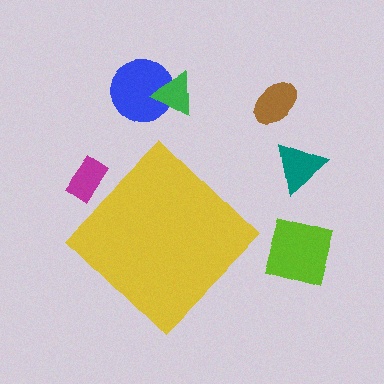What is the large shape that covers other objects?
A yellow diamond.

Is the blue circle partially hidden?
No, the blue circle is fully visible.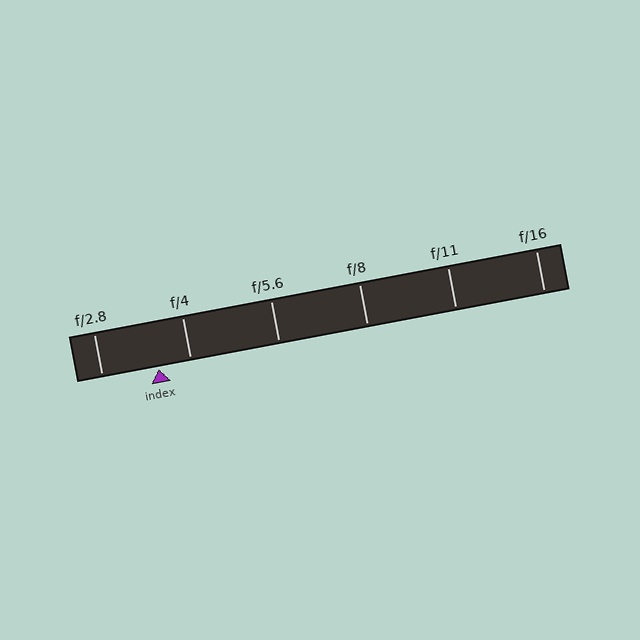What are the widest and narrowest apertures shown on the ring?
The widest aperture shown is f/2.8 and the narrowest is f/16.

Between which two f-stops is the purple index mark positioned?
The index mark is between f/2.8 and f/4.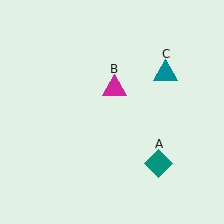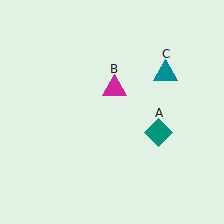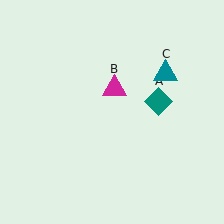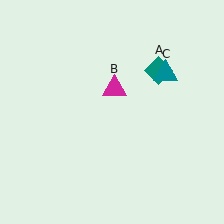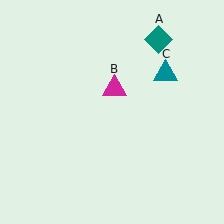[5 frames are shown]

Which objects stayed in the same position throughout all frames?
Magenta triangle (object B) and teal triangle (object C) remained stationary.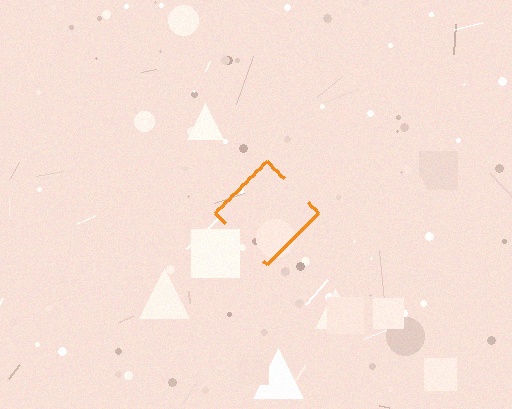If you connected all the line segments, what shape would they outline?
They would outline a diamond.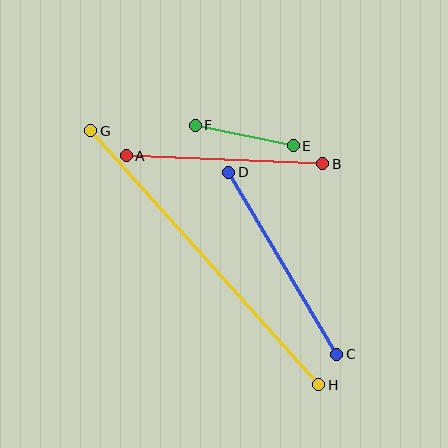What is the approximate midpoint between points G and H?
The midpoint is at approximately (205, 258) pixels.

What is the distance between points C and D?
The distance is approximately 211 pixels.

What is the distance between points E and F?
The distance is approximately 100 pixels.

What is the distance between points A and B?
The distance is approximately 197 pixels.